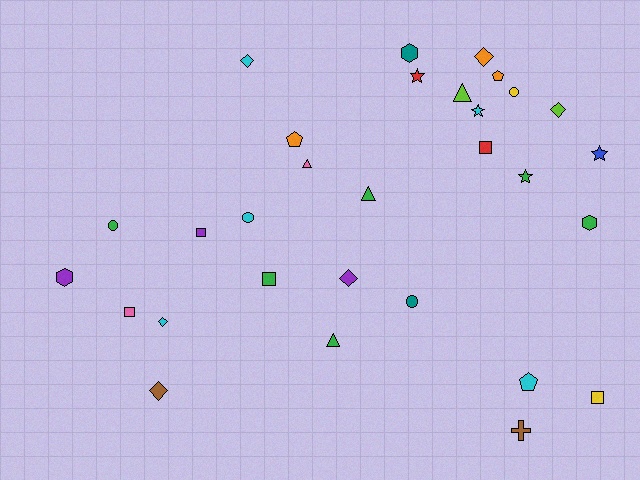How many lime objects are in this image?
There are 2 lime objects.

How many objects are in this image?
There are 30 objects.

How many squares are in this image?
There are 5 squares.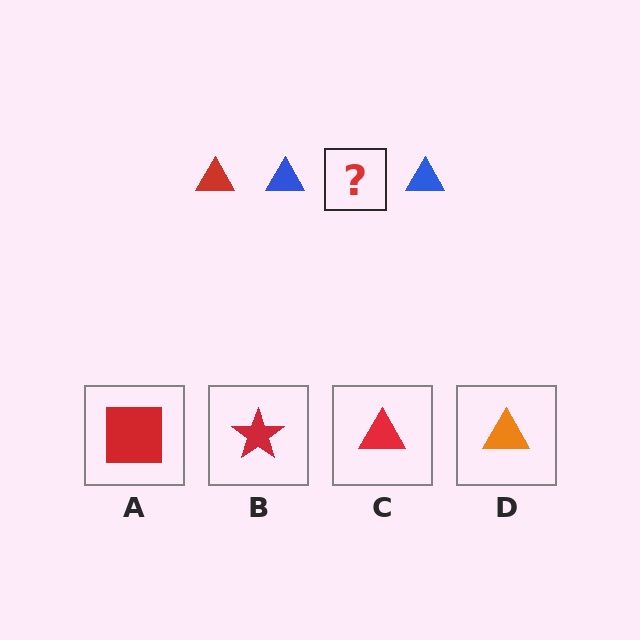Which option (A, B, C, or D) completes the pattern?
C.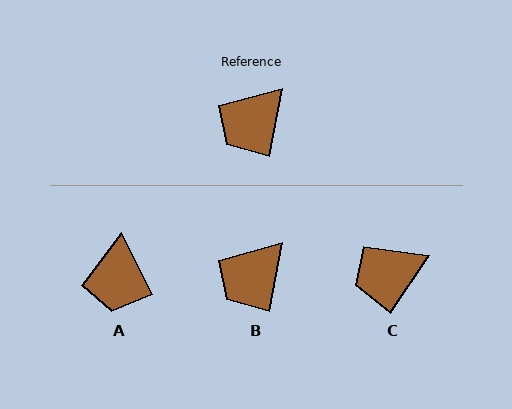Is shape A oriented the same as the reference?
No, it is off by about 38 degrees.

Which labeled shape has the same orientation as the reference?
B.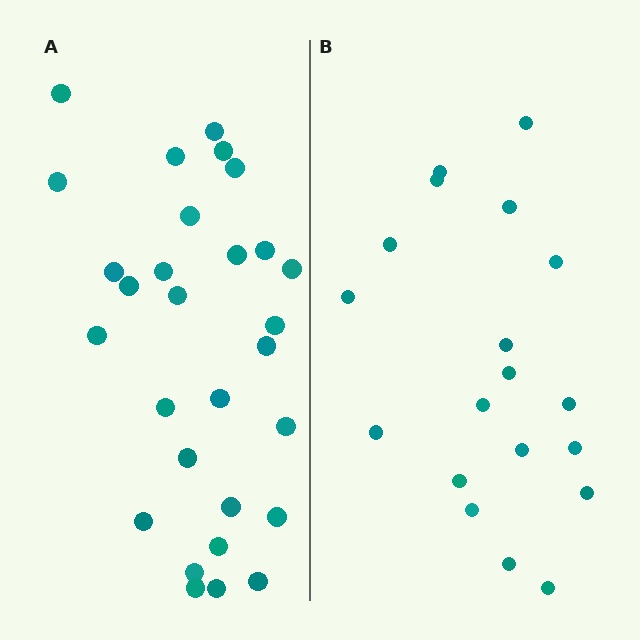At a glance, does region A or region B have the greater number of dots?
Region A (the left region) has more dots.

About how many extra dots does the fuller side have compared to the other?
Region A has roughly 10 or so more dots than region B.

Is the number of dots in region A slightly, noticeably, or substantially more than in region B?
Region A has substantially more. The ratio is roughly 1.5 to 1.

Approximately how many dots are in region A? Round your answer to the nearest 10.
About 30 dots. (The exact count is 29, which rounds to 30.)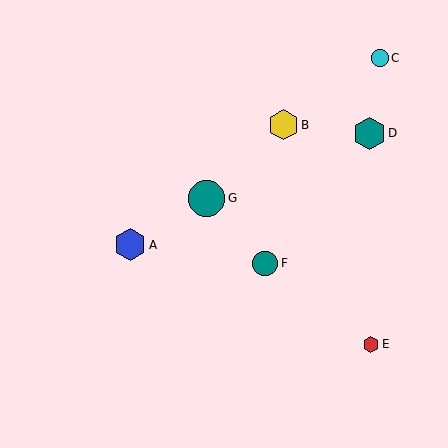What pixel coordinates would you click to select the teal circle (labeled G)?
Click at (206, 198) to select the teal circle G.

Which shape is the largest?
The teal circle (labeled G) is the largest.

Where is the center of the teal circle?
The center of the teal circle is at (206, 198).